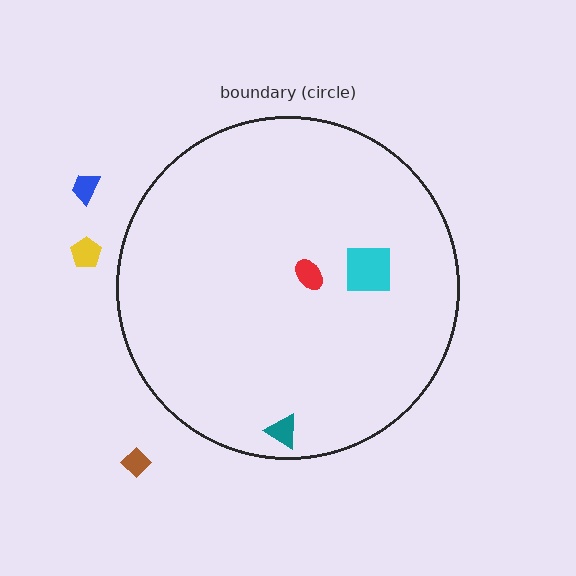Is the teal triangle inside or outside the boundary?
Inside.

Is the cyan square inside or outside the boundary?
Inside.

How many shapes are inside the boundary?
3 inside, 3 outside.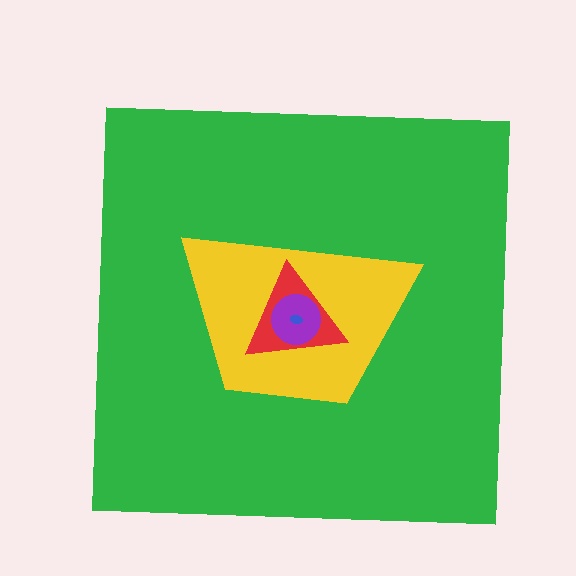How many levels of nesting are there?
5.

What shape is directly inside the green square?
The yellow trapezoid.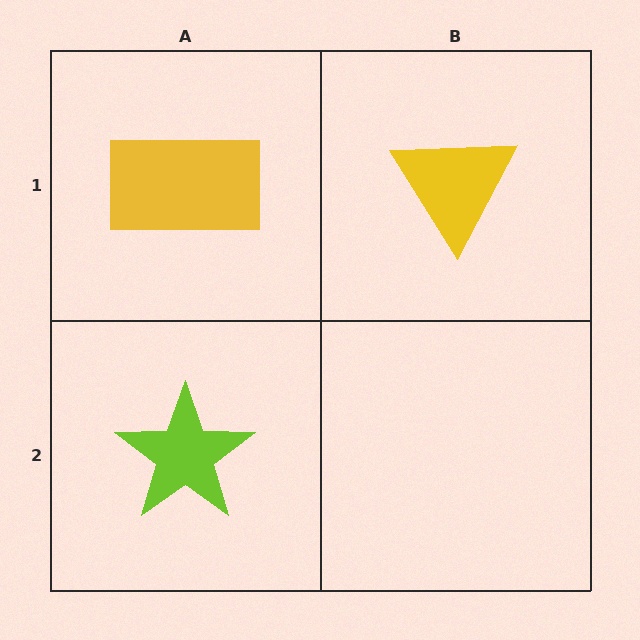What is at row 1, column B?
A yellow triangle.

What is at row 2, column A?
A lime star.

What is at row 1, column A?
A yellow rectangle.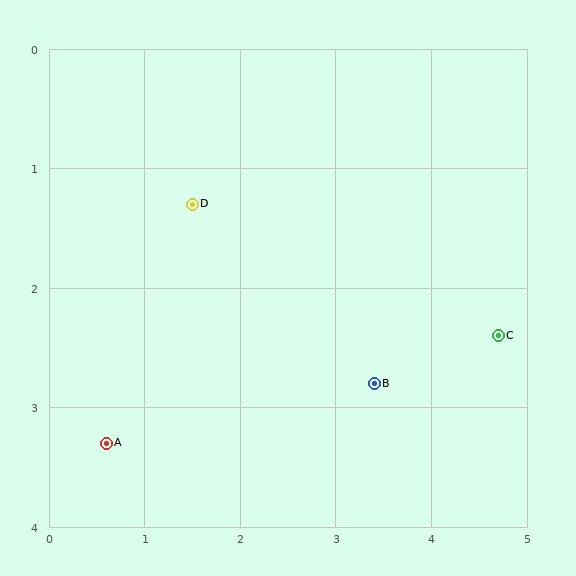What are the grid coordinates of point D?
Point D is at approximately (1.5, 1.3).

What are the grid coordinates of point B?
Point B is at approximately (3.4, 2.8).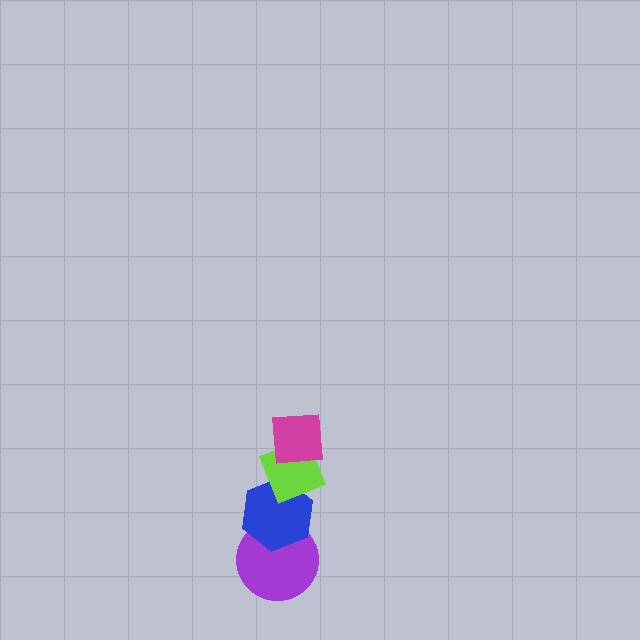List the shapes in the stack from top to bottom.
From top to bottom: the magenta square, the lime diamond, the blue hexagon, the purple circle.